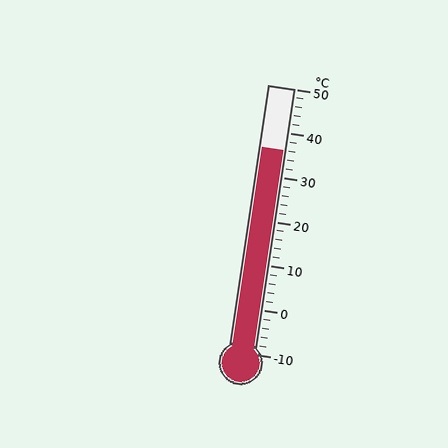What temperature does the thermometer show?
The thermometer shows approximately 36°C.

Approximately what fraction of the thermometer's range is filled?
The thermometer is filled to approximately 75% of its range.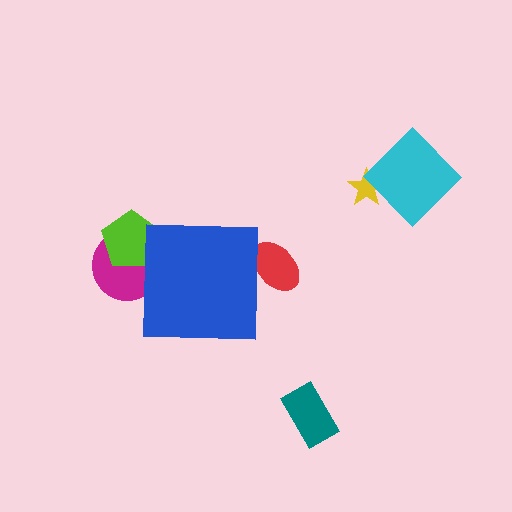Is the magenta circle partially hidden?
Yes, the magenta circle is partially hidden behind the blue square.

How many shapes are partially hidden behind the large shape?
3 shapes are partially hidden.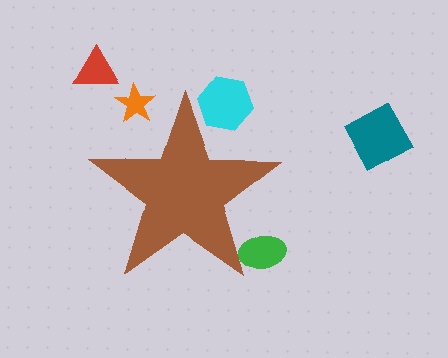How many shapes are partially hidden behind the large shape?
3 shapes are partially hidden.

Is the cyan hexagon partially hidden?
Yes, the cyan hexagon is partially hidden behind the brown star.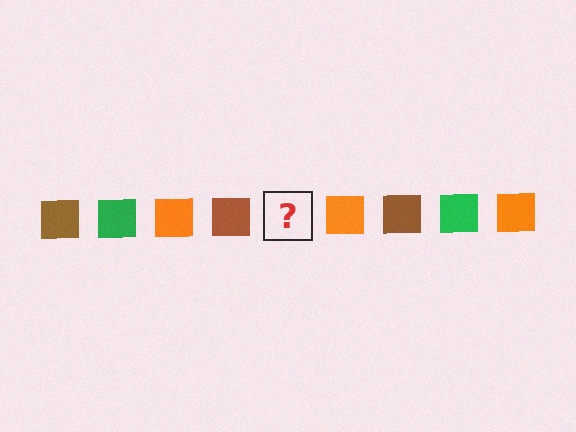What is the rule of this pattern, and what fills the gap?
The rule is that the pattern cycles through brown, green, orange squares. The gap should be filled with a green square.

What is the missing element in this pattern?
The missing element is a green square.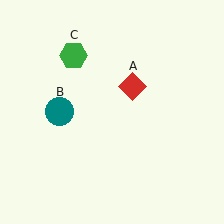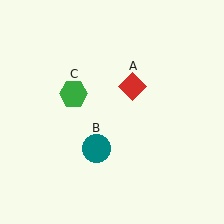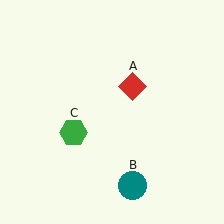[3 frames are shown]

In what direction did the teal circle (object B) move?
The teal circle (object B) moved down and to the right.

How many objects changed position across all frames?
2 objects changed position: teal circle (object B), green hexagon (object C).